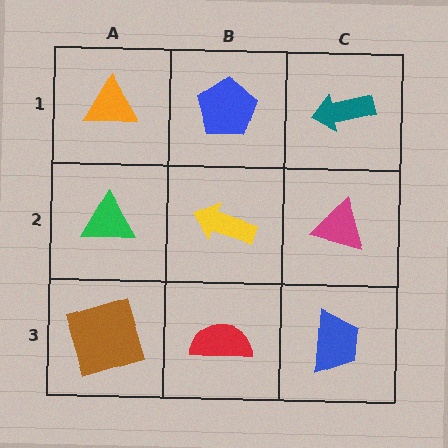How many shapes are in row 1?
3 shapes.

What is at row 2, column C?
A magenta triangle.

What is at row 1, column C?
A teal arrow.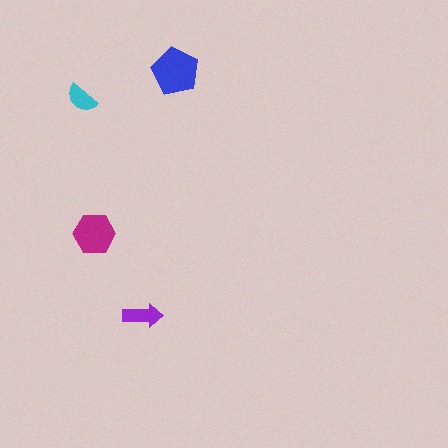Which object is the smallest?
The cyan semicircle.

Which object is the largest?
The blue pentagon.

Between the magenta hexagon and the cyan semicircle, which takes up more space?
The magenta hexagon.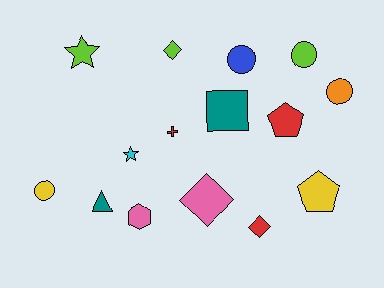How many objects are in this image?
There are 15 objects.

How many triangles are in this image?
There is 1 triangle.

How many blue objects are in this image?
There is 1 blue object.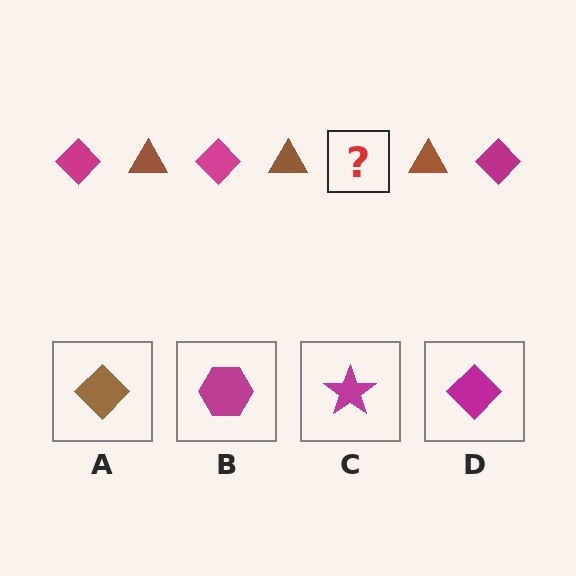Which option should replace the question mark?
Option D.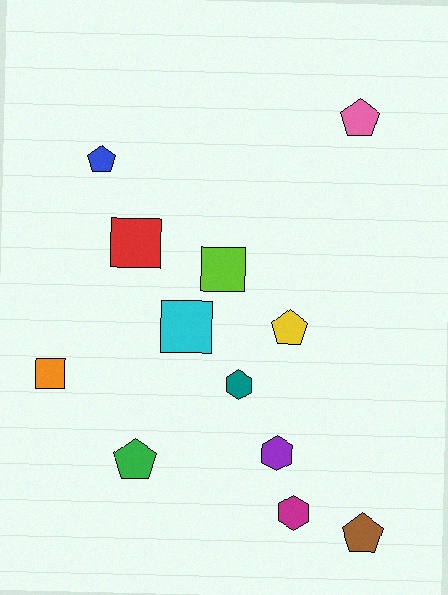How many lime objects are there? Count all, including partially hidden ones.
There is 1 lime object.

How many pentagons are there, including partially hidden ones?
There are 5 pentagons.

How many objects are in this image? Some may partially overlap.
There are 12 objects.